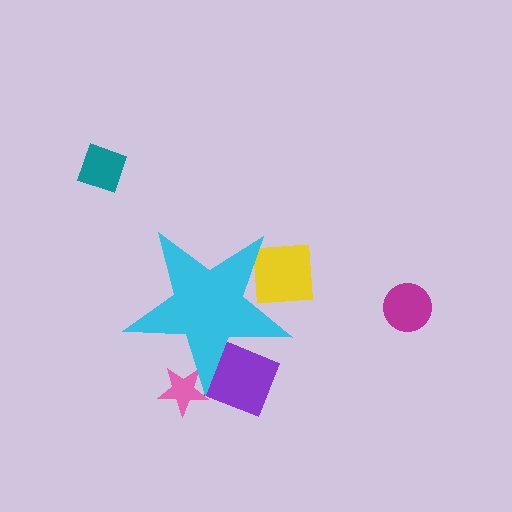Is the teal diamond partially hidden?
No, the teal diamond is fully visible.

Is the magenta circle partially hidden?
No, the magenta circle is fully visible.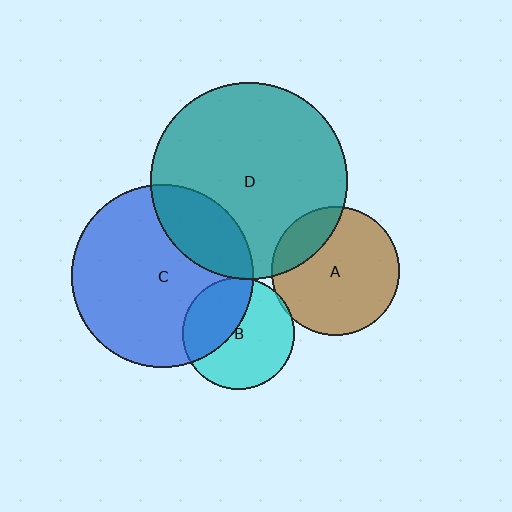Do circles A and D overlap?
Yes.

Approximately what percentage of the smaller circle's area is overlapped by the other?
Approximately 20%.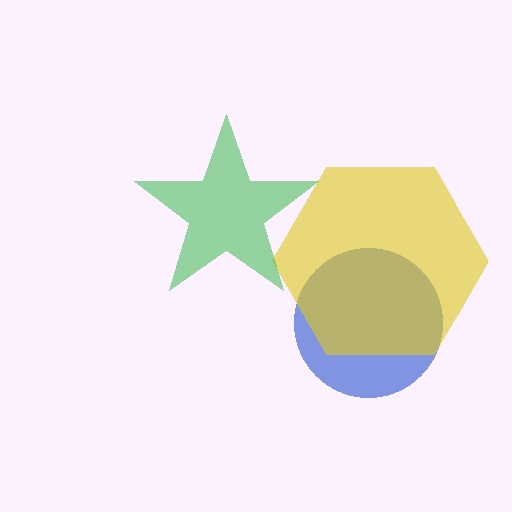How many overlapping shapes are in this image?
There are 3 overlapping shapes in the image.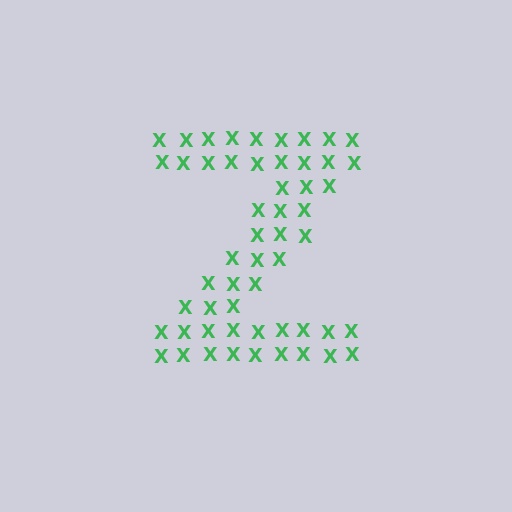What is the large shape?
The large shape is the letter Z.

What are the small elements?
The small elements are letter X's.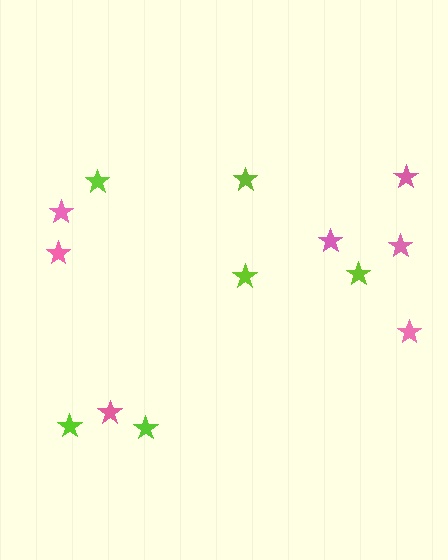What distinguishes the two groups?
There are 2 groups: one group of pink stars (7) and one group of lime stars (6).